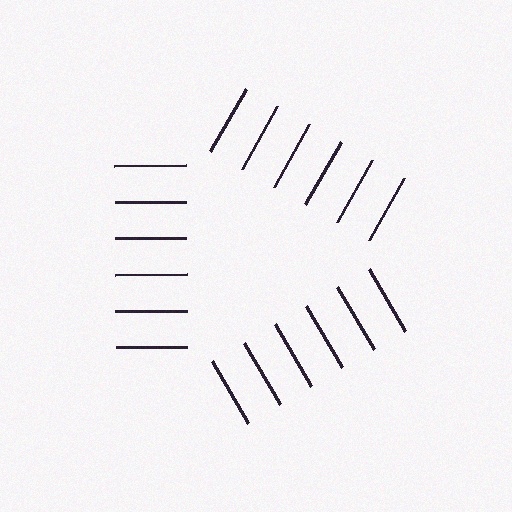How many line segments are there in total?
18 — 6 along each of the 3 edges.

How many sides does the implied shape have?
3 sides — the line-ends trace a triangle.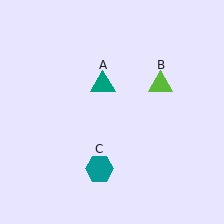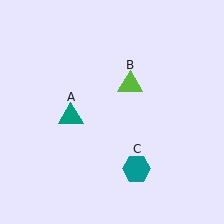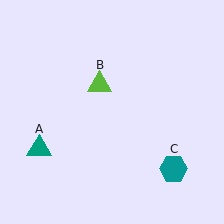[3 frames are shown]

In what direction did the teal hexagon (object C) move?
The teal hexagon (object C) moved right.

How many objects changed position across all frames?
3 objects changed position: teal triangle (object A), lime triangle (object B), teal hexagon (object C).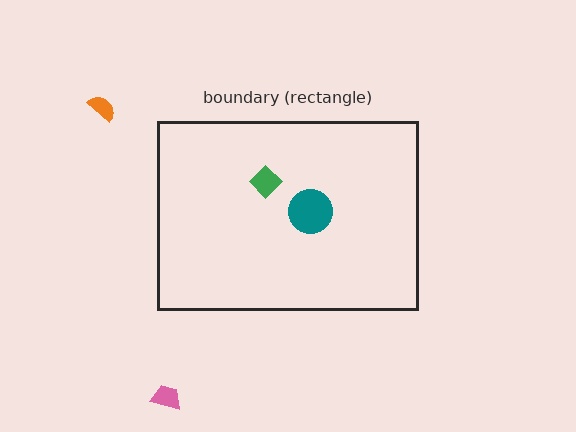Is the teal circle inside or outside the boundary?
Inside.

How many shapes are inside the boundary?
2 inside, 2 outside.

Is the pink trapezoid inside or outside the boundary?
Outside.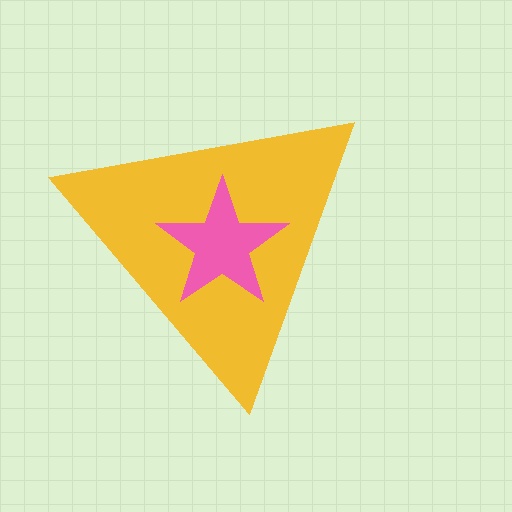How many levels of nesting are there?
2.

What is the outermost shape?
The yellow triangle.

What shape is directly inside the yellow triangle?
The pink star.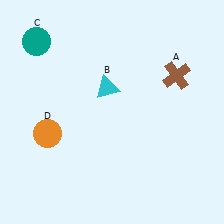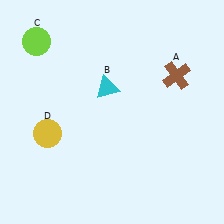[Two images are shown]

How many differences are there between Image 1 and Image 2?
There are 2 differences between the two images.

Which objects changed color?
C changed from teal to lime. D changed from orange to yellow.